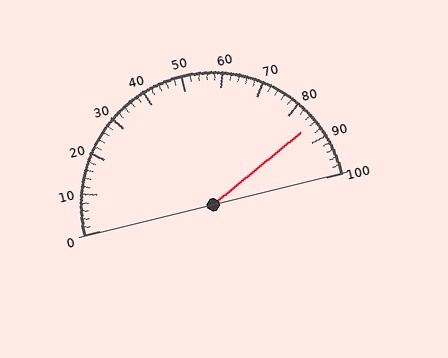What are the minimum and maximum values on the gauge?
The gauge ranges from 0 to 100.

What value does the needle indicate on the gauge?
The needle indicates approximately 86.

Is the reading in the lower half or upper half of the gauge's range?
The reading is in the upper half of the range (0 to 100).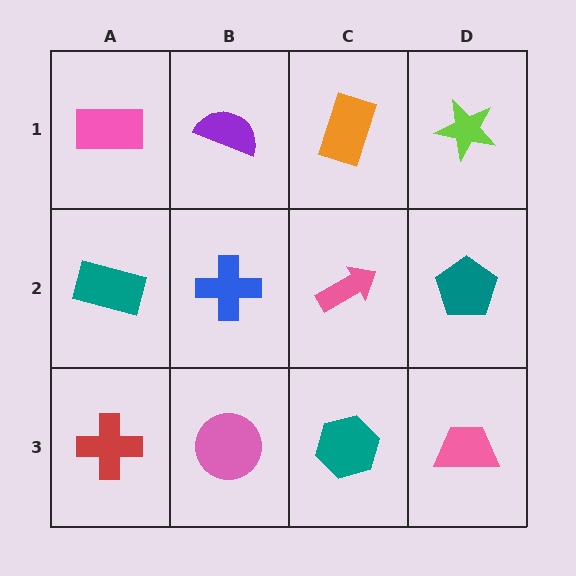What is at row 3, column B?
A pink circle.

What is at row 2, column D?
A teal pentagon.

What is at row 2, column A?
A teal rectangle.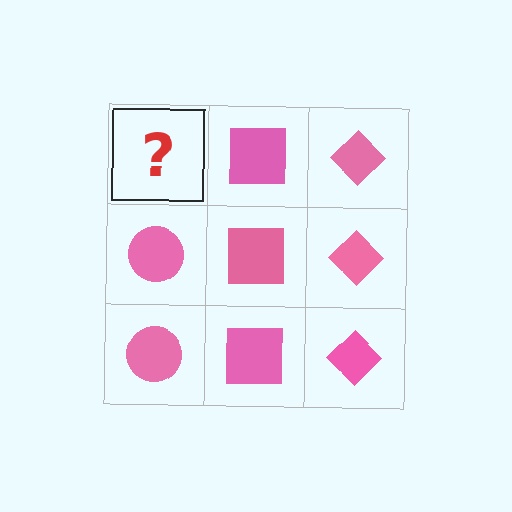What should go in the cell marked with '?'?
The missing cell should contain a pink circle.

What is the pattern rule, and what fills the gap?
The rule is that each column has a consistent shape. The gap should be filled with a pink circle.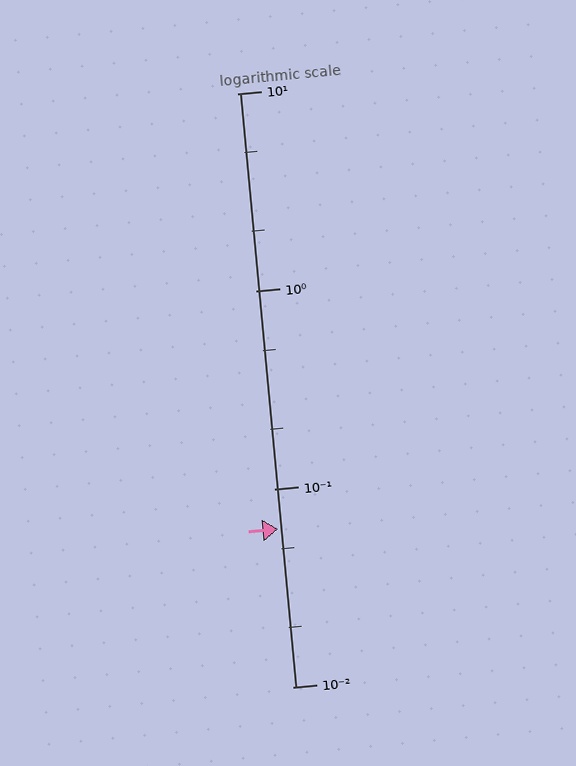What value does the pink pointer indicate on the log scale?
The pointer indicates approximately 0.063.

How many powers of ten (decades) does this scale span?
The scale spans 3 decades, from 0.01 to 10.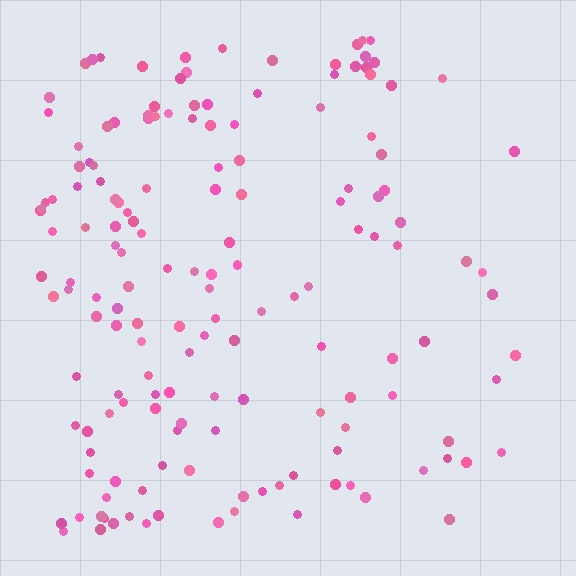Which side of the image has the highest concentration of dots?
The left.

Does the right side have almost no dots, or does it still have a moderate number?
Still a moderate number, just noticeably fewer than the left.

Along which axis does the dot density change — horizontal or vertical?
Horizontal.